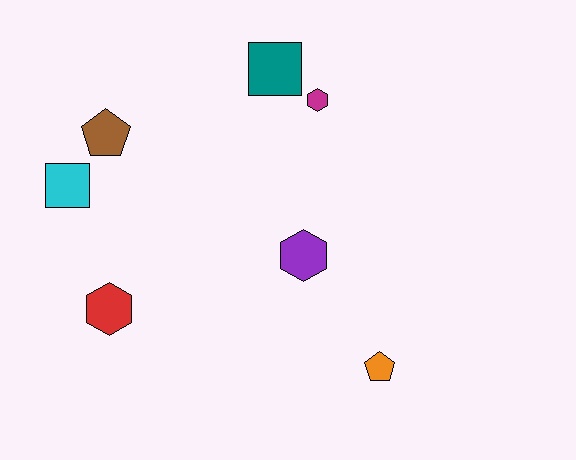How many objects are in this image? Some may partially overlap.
There are 7 objects.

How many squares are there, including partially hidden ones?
There are 2 squares.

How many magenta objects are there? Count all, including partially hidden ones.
There is 1 magenta object.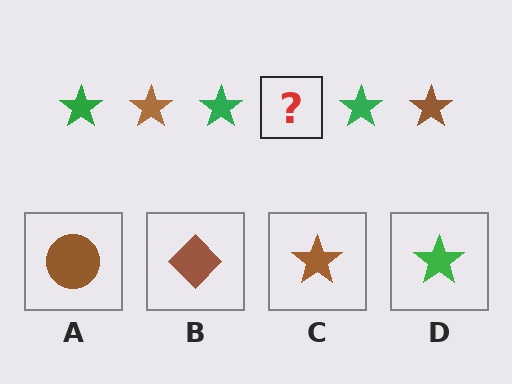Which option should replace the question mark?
Option C.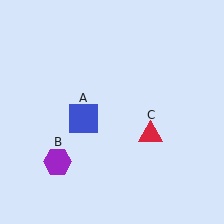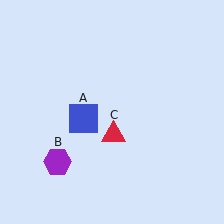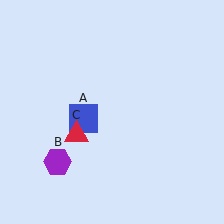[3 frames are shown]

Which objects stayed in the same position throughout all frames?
Blue square (object A) and purple hexagon (object B) remained stationary.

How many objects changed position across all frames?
1 object changed position: red triangle (object C).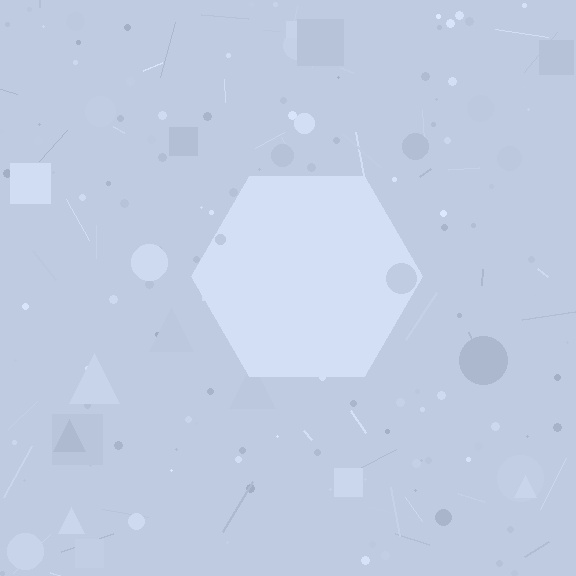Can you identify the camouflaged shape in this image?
The camouflaged shape is a hexagon.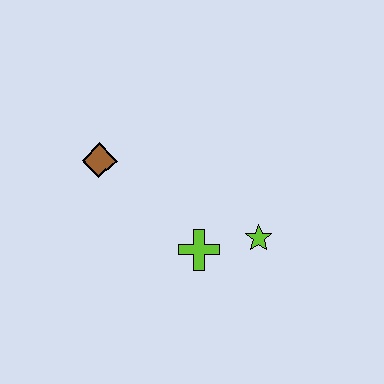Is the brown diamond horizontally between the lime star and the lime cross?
No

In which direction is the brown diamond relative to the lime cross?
The brown diamond is to the left of the lime cross.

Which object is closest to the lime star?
The lime cross is closest to the lime star.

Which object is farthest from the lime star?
The brown diamond is farthest from the lime star.